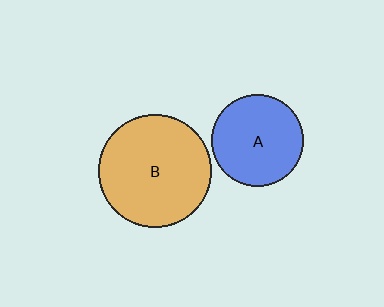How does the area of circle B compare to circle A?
Approximately 1.5 times.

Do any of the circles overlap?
No, none of the circles overlap.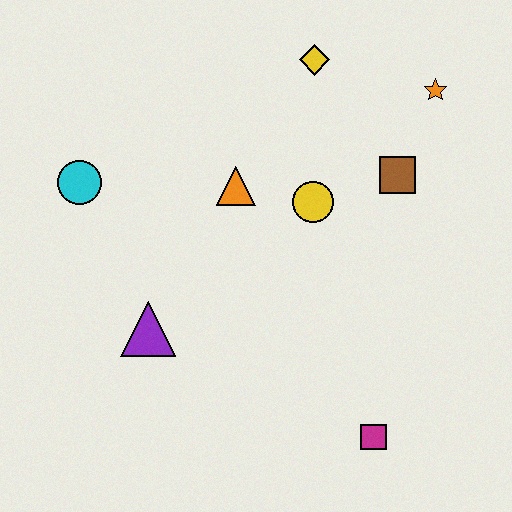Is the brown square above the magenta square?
Yes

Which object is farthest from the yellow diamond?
The magenta square is farthest from the yellow diamond.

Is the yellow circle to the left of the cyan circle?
No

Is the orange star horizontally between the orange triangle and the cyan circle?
No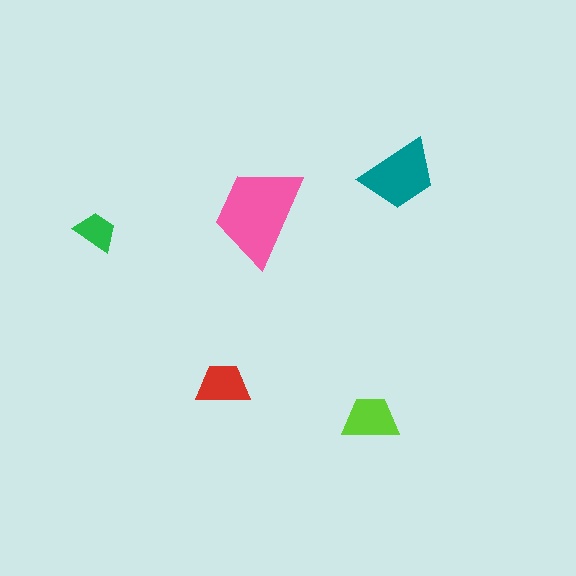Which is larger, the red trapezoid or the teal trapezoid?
The teal one.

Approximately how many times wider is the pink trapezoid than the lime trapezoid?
About 2 times wider.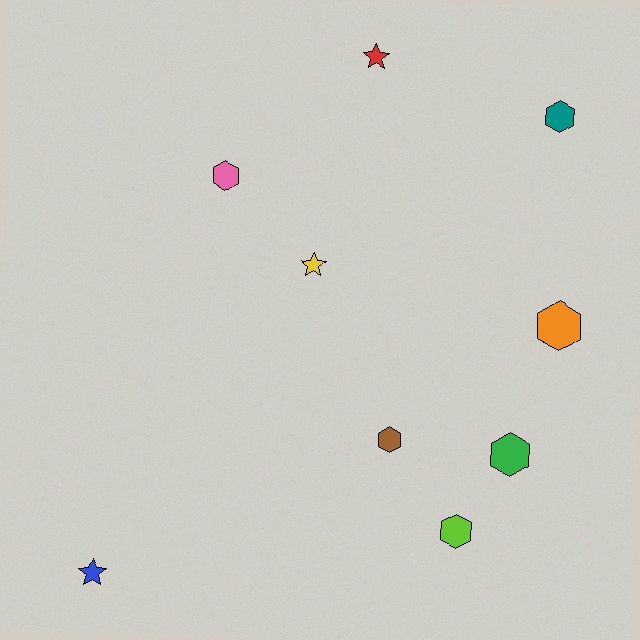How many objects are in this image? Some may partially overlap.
There are 9 objects.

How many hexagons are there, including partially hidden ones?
There are 6 hexagons.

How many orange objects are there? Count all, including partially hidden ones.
There is 1 orange object.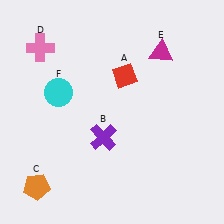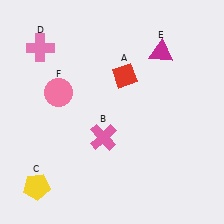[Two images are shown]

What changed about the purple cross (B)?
In Image 1, B is purple. In Image 2, it changed to pink.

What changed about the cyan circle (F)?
In Image 1, F is cyan. In Image 2, it changed to pink.